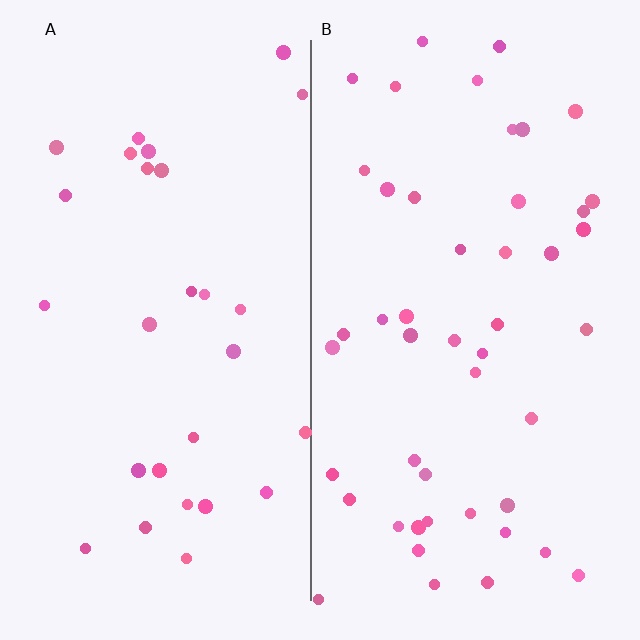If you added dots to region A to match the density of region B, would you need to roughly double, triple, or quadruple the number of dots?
Approximately double.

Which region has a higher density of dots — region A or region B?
B (the right).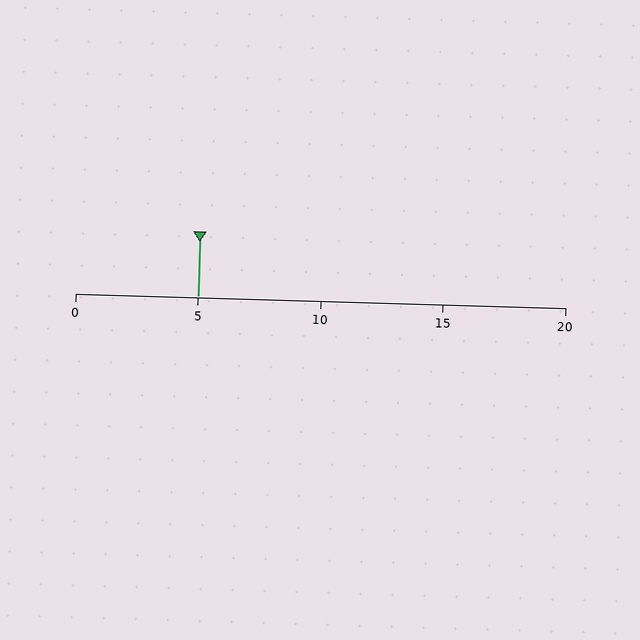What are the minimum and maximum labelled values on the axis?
The axis runs from 0 to 20.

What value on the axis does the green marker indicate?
The marker indicates approximately 5.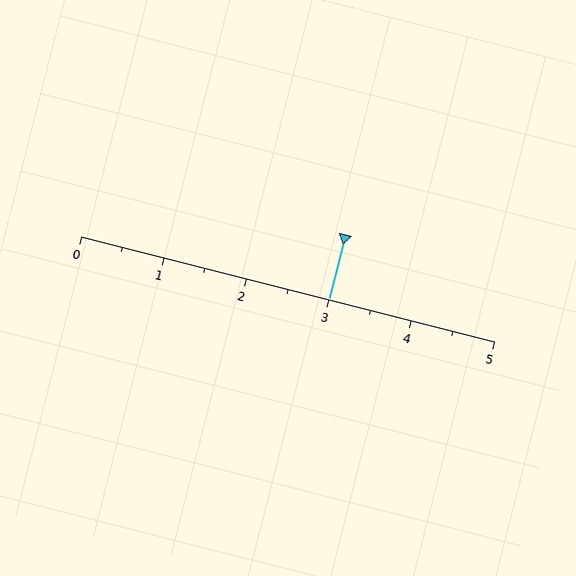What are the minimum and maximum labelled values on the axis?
The axis runs from 0 to 5.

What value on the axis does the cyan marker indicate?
The marker indicates approximately 3.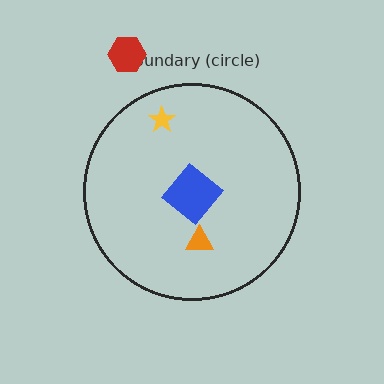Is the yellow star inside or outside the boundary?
Inside.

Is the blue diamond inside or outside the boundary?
Inside.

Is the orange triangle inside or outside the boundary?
Inside.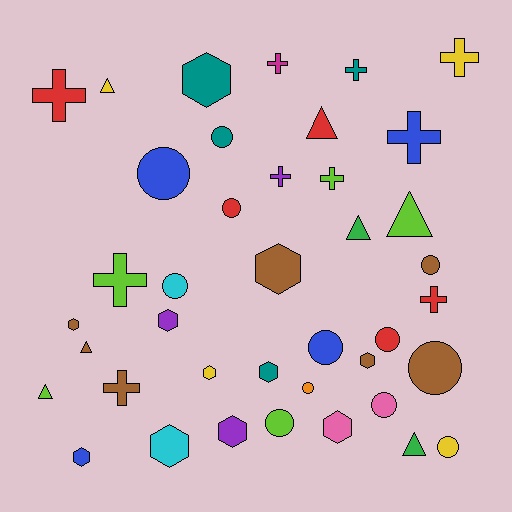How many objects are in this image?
There are 40 objects.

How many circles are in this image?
There are 12 circles.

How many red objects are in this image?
There are 5 red objects.